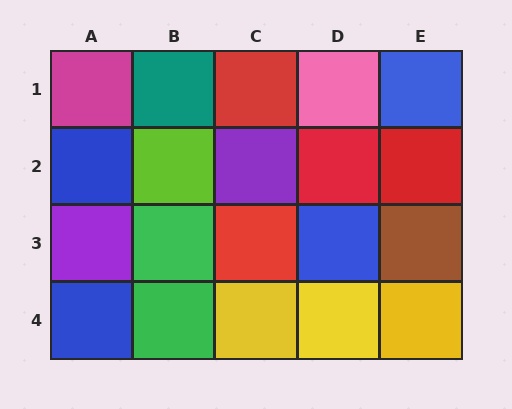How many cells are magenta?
1 cell is magenta.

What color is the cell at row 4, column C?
Yellow.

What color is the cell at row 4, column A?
Blue.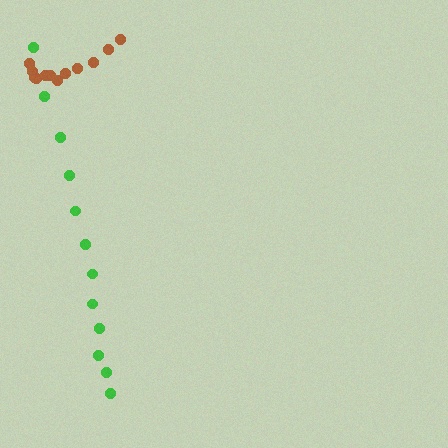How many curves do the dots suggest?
There are 2 distinct paths.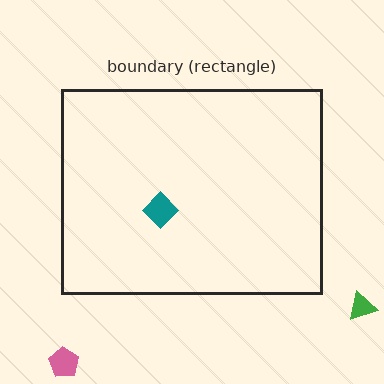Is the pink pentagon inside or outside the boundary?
Outside.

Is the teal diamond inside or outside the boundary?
Inside.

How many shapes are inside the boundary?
1 inside, 2 outside.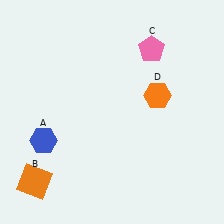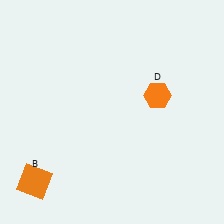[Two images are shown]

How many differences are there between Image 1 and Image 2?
There are 2 differences between the two images.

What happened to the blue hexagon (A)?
The blue hexagon (A) was removed in Image 2. It was in the bottom-left area of Image 1.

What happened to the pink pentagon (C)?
The pink pentagon (C) was removed in Image 2. It was in the top-right area of Image 1.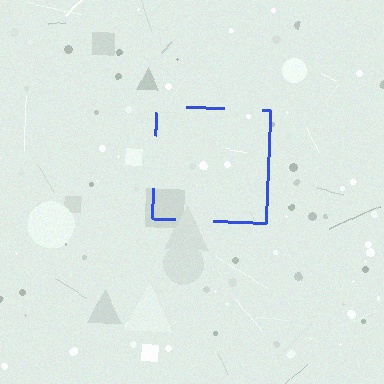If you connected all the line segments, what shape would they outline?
They would outline a square.